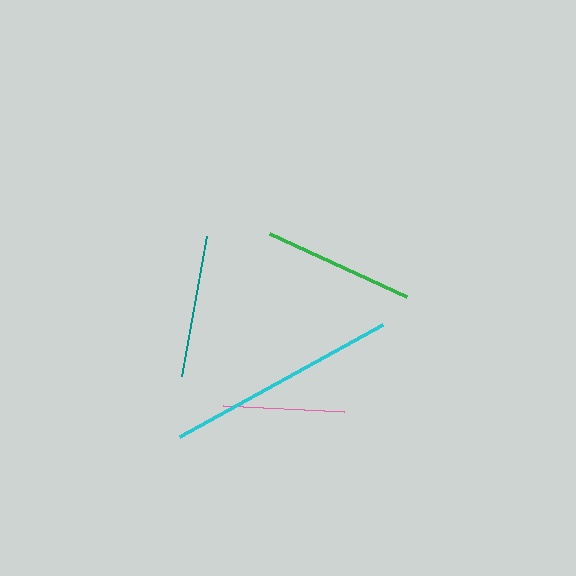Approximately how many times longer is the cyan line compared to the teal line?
The cyan line is approximately 1.6 times the length of the teal line.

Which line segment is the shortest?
The pink line is the shortest at approximately 121 pixels.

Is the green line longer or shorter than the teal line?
The green line is longer than the teal line.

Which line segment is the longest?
The cyan line is the longest at approximately 231 pixels.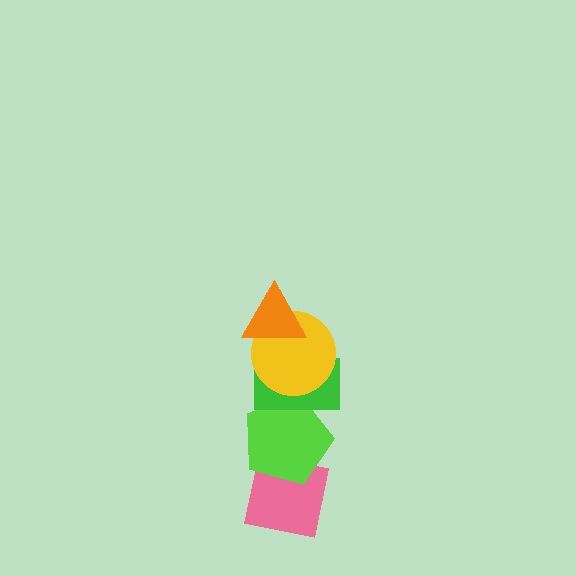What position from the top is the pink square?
The pink square is 5th from the top.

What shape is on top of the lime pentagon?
The green rectangle is on top of the lime pentagon.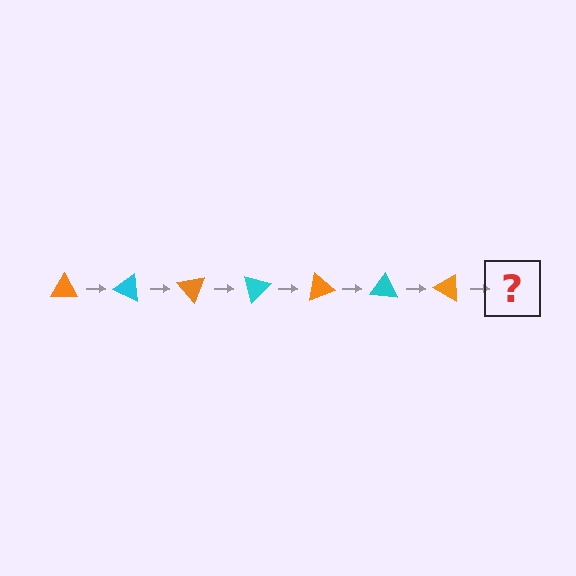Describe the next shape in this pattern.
It should be a cyan triangle, rotated 175 degrees from the start.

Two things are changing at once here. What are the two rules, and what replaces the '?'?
The two rules are that it rotates 25 degrees each step and the color cycles through orange and cyan. The '?' should be a cyan triangle, rotated 175 degrees from the start.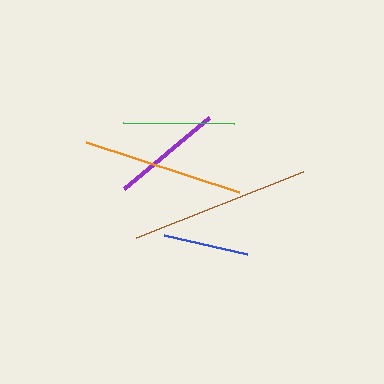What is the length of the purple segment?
The purple segment is approximately 111 pixels long.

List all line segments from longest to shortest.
From longest to shortest: brown, orange, green, purple, blue.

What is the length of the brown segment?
The brown segment is approximately 179 pixels long.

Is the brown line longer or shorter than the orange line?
The brown line is longer than the orange line.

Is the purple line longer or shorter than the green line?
The green line is longer than the purple line.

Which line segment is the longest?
The brown line is the longest at approximately 179 pixels.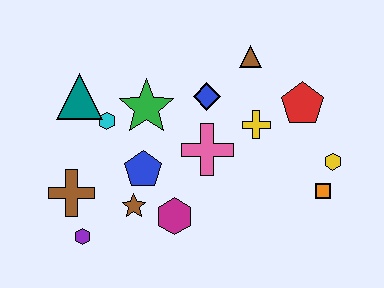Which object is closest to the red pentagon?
The yellow cross is closest to the red pentagon.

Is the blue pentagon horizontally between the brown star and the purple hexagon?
No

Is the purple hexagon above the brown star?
No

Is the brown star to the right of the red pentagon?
No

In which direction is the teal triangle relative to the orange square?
The teal triangle is to the left of the orange square.